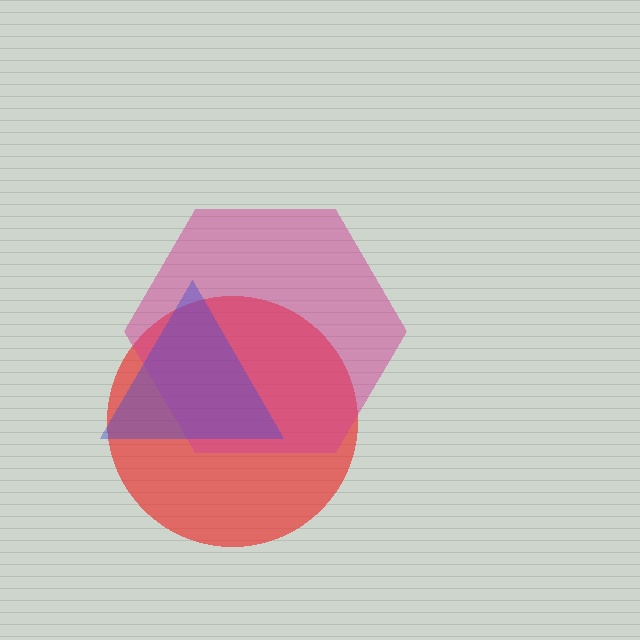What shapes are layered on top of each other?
The layered shapes are: a red circle, a magenta hexagon, a blue triangle.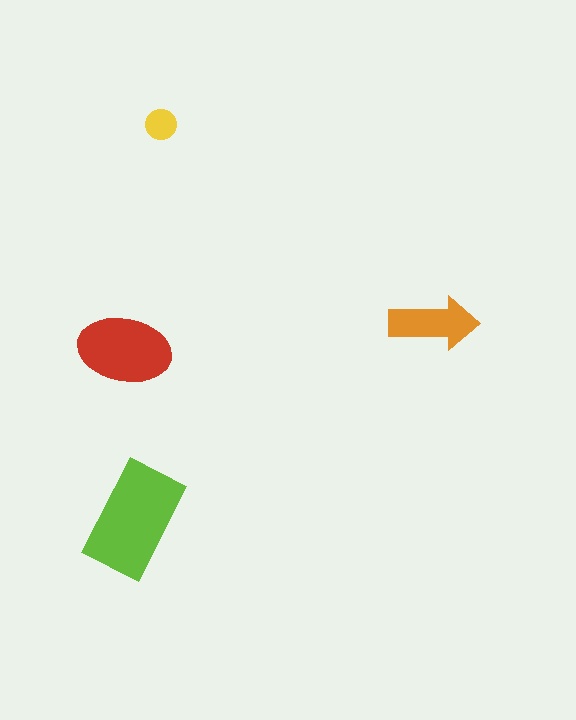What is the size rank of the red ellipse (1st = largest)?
2nd.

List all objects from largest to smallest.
The lime rectangle, the red ellipse, the orange arrow, the yellow circle.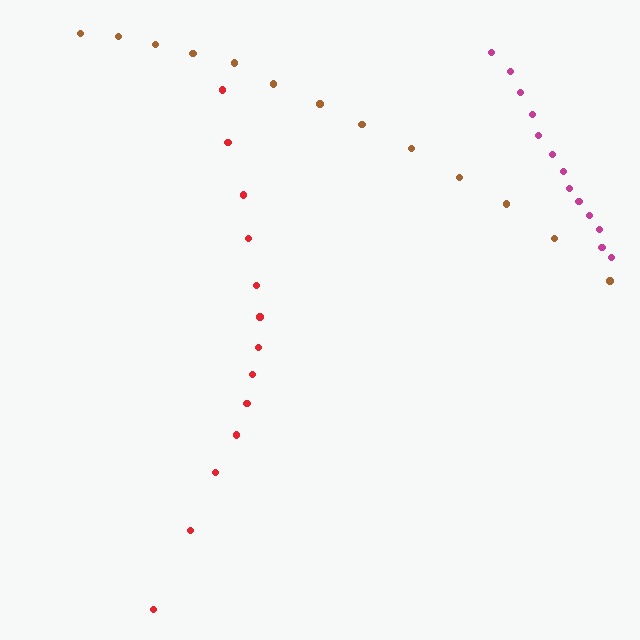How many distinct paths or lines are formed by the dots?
There are 3 distinct paths.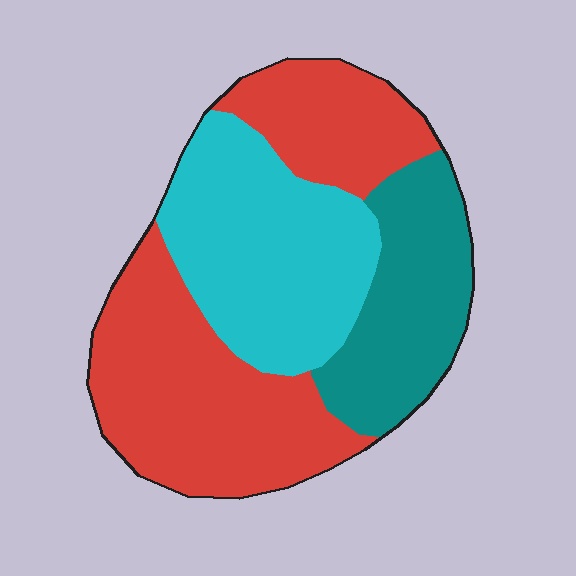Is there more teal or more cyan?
Cyan.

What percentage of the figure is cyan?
Cyan covers around 30% of the figure.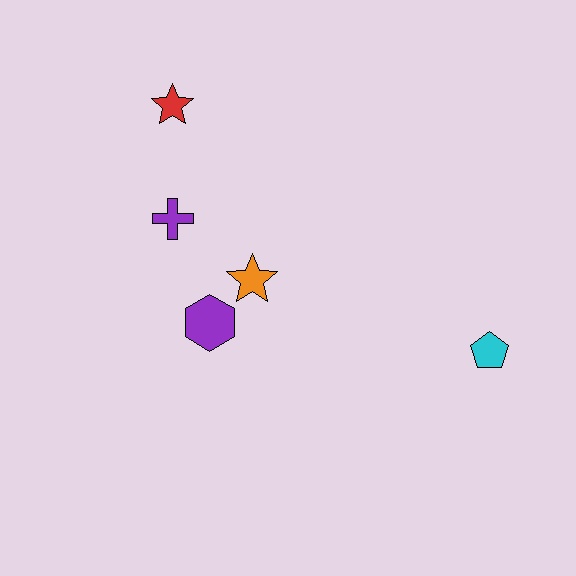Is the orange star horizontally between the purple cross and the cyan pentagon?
Yes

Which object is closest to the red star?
The purple cross is closest to the red star.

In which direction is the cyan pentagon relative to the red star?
The cyan pentagon is to the right of the red star.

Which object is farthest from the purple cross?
The cyan pentagon is farthest from the purple cross.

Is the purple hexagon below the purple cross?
Yes